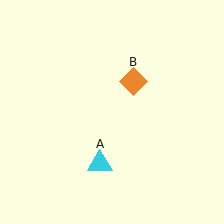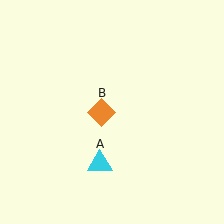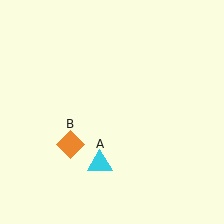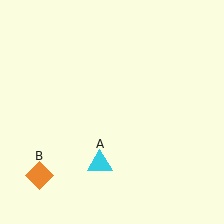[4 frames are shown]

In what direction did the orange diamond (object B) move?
The orange diamond (object B) moved down and to the left.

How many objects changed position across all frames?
1 object changed position: orange diamond (object B).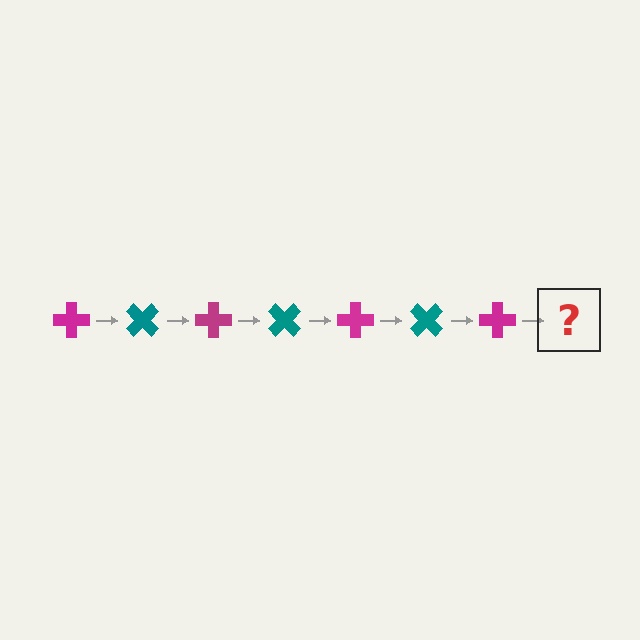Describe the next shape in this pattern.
It should be a teal cross, rotated 315 degrees from the start.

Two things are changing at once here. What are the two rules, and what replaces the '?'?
The two rules are that it rotates 45 degrees each step and the color cycles through magenta and teal. The '?' should be a teal cross, rotated 315 degrees from the start.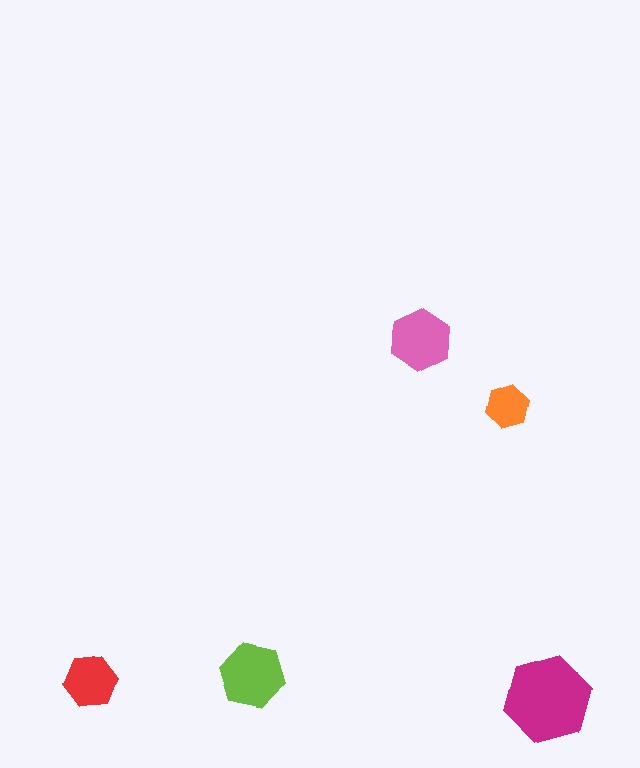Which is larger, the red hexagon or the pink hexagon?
The pink one.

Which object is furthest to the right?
The magenta hexagon is rightmost.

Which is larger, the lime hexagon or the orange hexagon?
The lime one.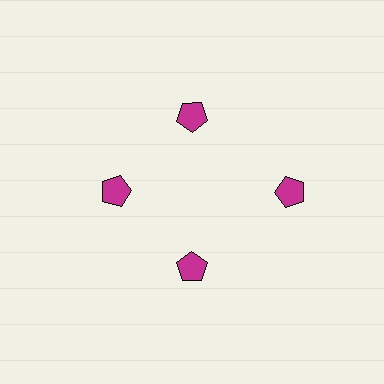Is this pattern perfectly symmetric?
No. The 4 magenta pentagons are arranged in a ring, but one element near the 3 o'clock position is pushed outward from the center, breaking the 4-fold rotational symmetry.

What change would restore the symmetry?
The symmetry would be restored by moving it inward, back onto the ring so that all 4 pentagons sit at equal angles and equal distance from the center.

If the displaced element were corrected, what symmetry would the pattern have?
It would have 4-fold rotational symmetry — the pattern would map onto itself every 90 degrees.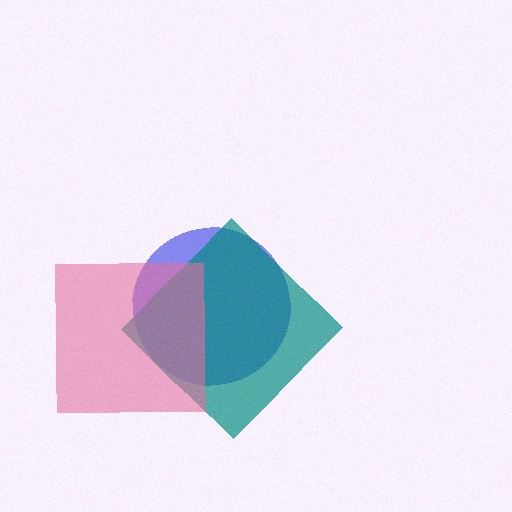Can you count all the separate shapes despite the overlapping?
Yes, there are 3 separate shapes.